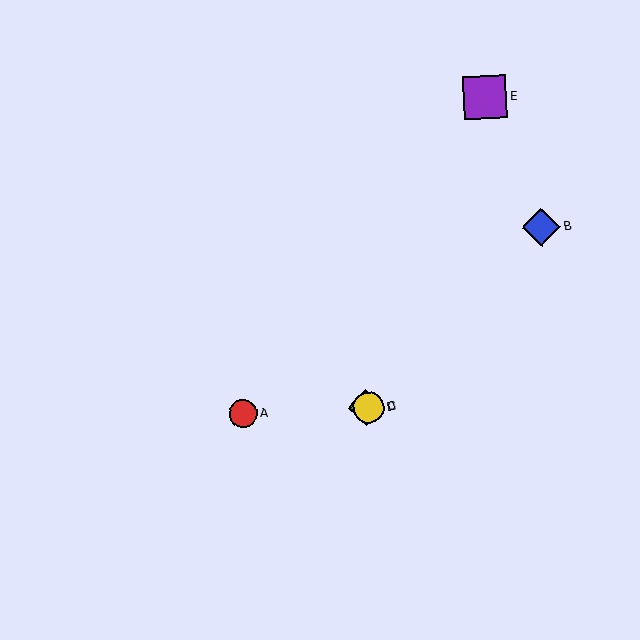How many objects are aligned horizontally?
3 objects (A, C, D) are aligned horizontally.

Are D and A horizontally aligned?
Yes, both are at y≈407.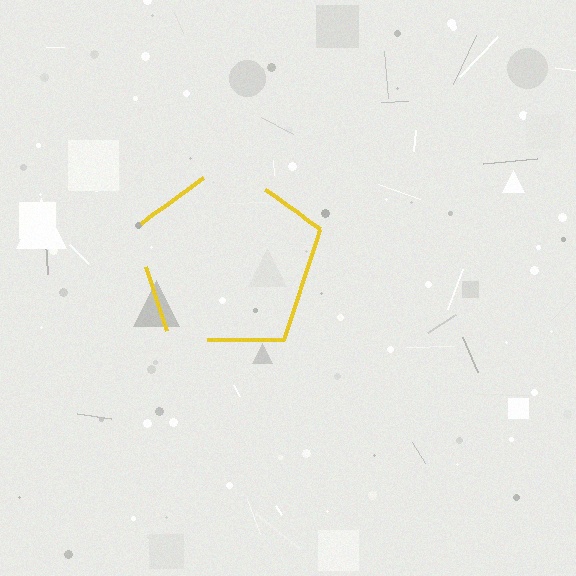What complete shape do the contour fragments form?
The contour fragments form a pentagon.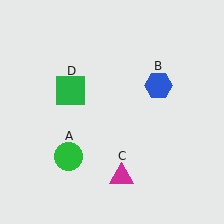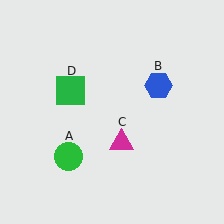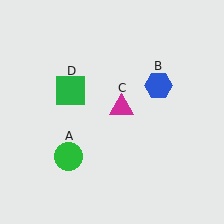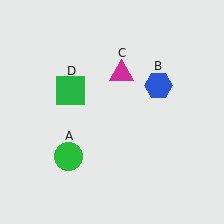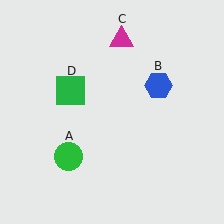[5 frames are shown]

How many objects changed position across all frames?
1 object changed position: magenta triangle (object C).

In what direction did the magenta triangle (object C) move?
The magenta triangle (object C) moved up.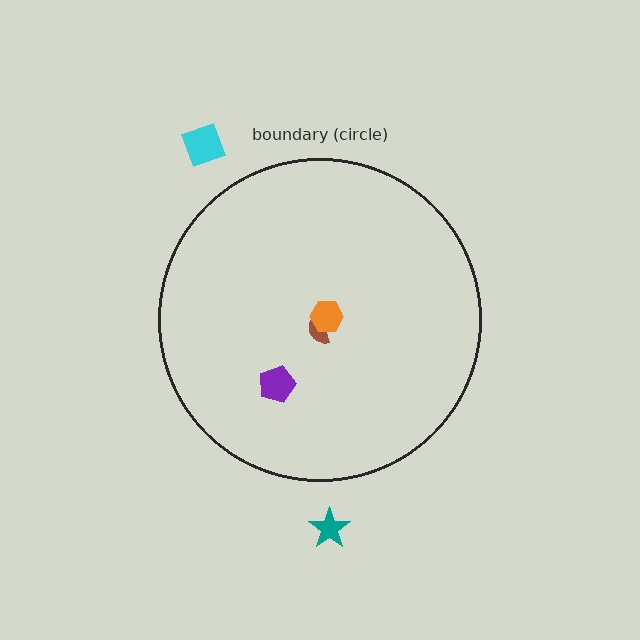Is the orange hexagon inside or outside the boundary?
Inside.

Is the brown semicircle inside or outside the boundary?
Inside.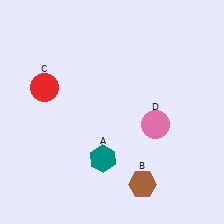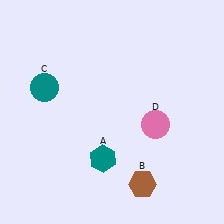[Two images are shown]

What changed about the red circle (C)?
In Image 1, C is red. In Image 2, it changed to teal.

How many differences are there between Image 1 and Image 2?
There is 1 difference between the two images.